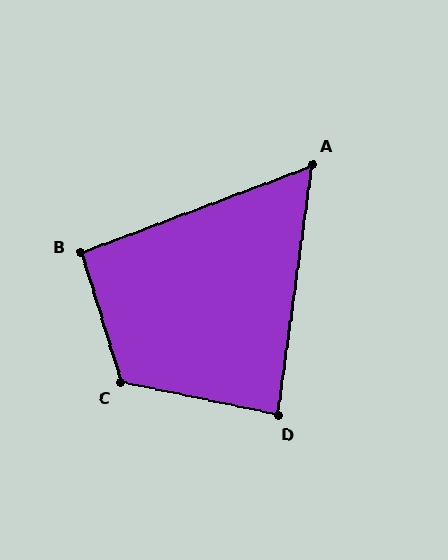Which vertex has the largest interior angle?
C, at approximately 118 degrees.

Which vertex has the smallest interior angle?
A, at approximately 62 degrees.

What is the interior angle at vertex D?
Approximately 86 degrees (approximately right).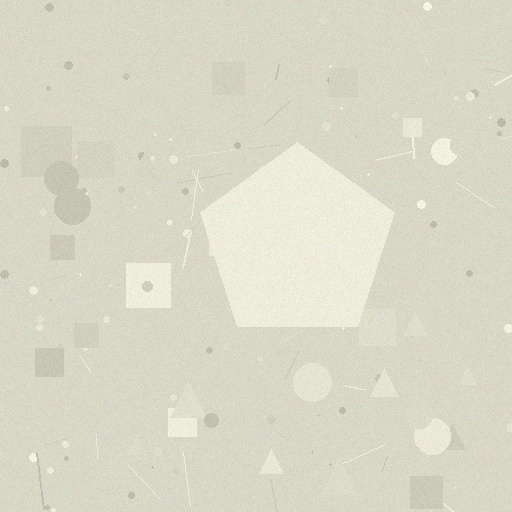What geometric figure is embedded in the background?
A pentagon is embedded in the background.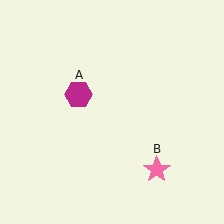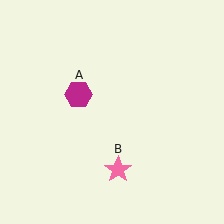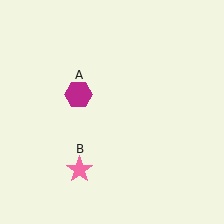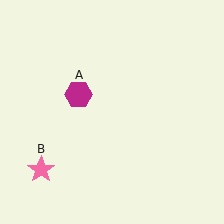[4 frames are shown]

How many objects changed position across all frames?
1 object changed position: pink star (object B).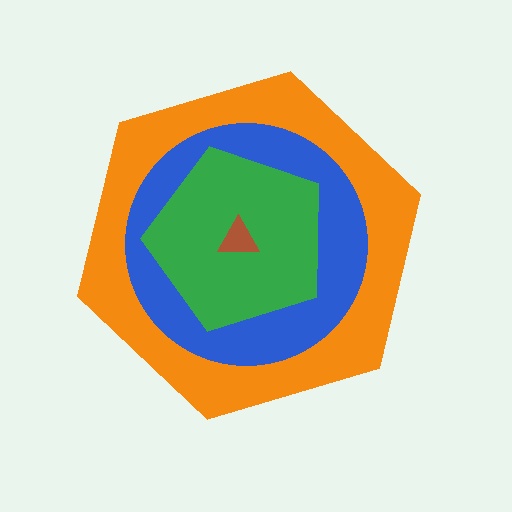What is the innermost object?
The brown triangle.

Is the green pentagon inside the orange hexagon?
Yes.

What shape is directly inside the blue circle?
The green pentagon.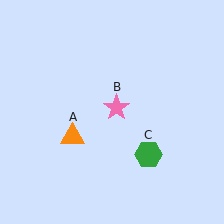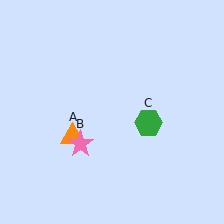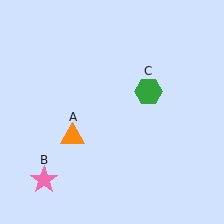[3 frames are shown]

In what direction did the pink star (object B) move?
The pink star (object B) moved down and to the left.